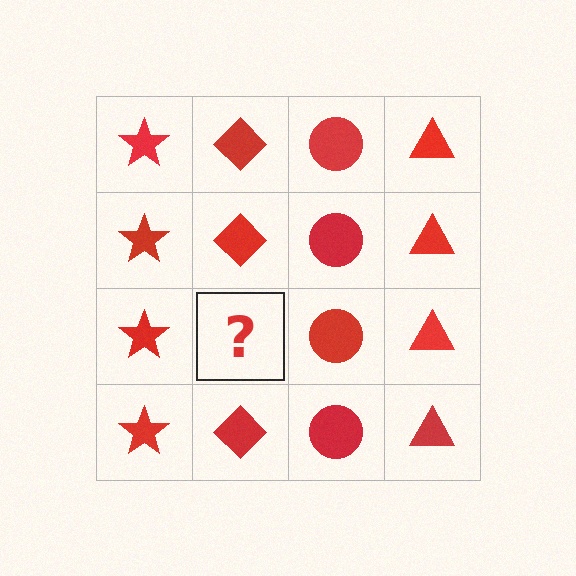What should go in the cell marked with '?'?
The missing cell should contain a red diamond.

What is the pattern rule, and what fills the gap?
The rule is that each column has a consistent shape. The gap should be filled with a red diamond.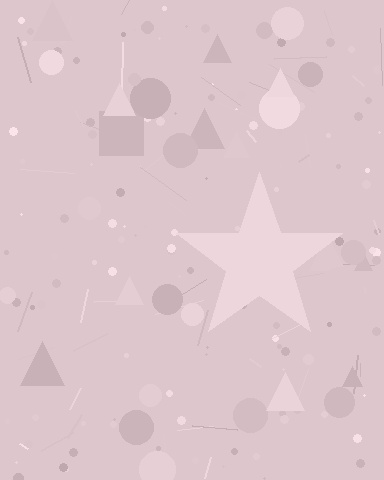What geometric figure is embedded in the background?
A star is embedded in the background.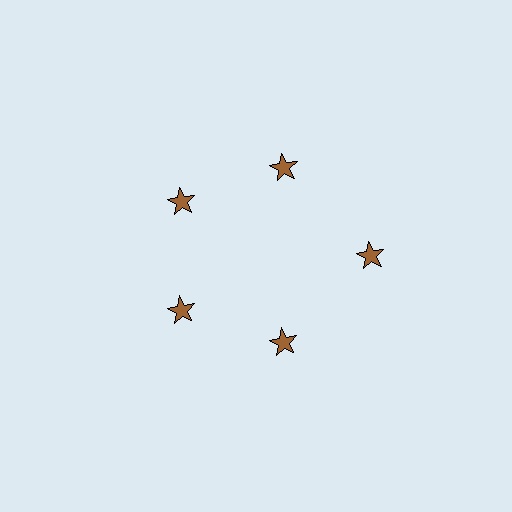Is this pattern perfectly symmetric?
No. The 5 brown stars are arranged in a ring, but one element near the 3 o'clock position is pushed outward from the center, breaking the 5-fold rotational symmetry.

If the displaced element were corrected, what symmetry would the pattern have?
It would have 5-fold rotational symmetry — the pattern would map onto itself every 72 degrees.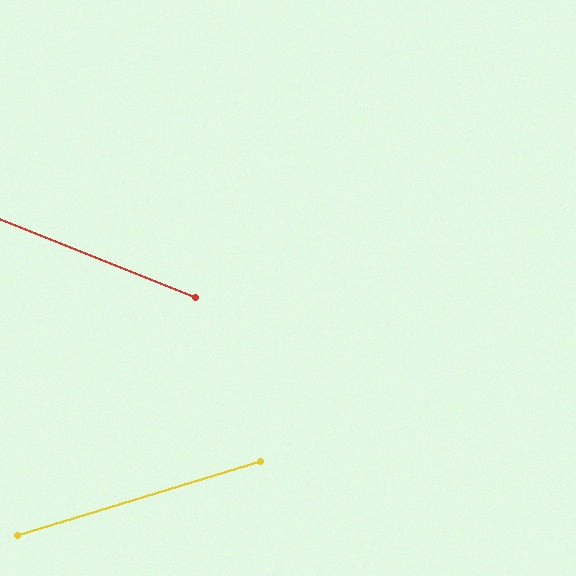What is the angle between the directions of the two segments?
Approximately 39 degrees.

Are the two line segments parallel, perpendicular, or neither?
Neither parallel nor perpendicular — they differ by about 39°.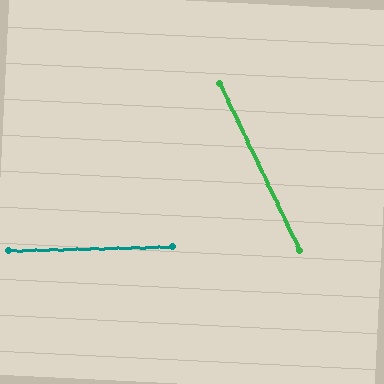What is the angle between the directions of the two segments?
Approximately 66 degrees.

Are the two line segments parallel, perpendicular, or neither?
Neither parallel nor perpendicular — they differ by about 66°.